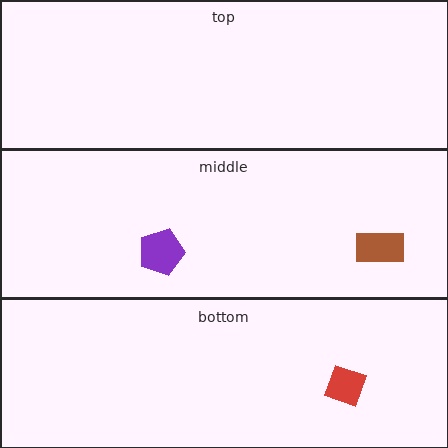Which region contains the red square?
The bottom region.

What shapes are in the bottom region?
The red square.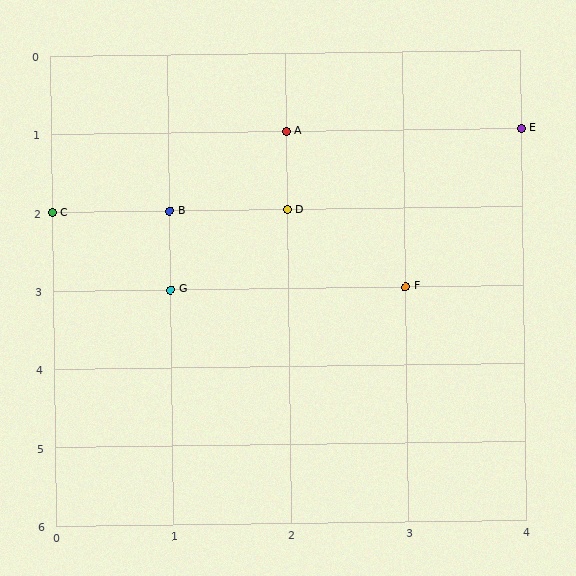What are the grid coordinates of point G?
Point G is at grid coordinates (1, 3).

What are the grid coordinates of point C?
Point C is at grid coordinates (0, 2).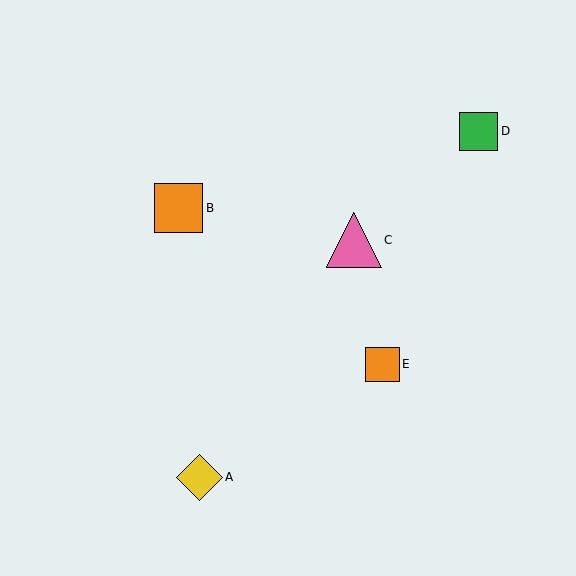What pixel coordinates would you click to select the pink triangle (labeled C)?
Click at (354, 240) to select the pink triangle C.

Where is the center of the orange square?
The center of the orange square is at (178, 208).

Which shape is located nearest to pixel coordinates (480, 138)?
The green square (labeled D) at (478, 132) is nearest to that location.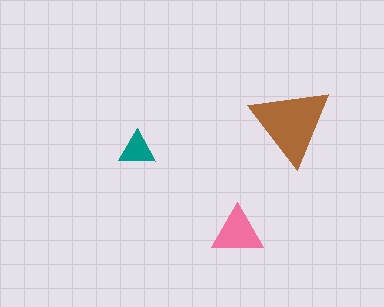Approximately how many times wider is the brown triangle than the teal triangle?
About 2 times wider.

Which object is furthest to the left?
The teal triangle is leftmost.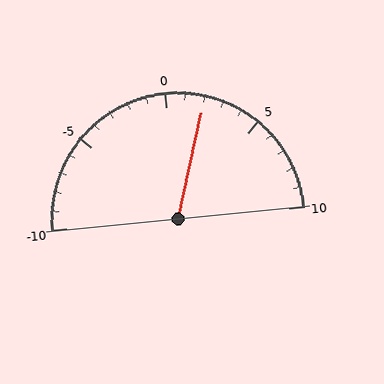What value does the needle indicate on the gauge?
The needle indicates approximately 2.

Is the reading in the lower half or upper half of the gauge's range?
The reading is in the upper half of the range (-10 to 10).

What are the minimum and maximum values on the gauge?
The gauge ranges from -10 to 10.